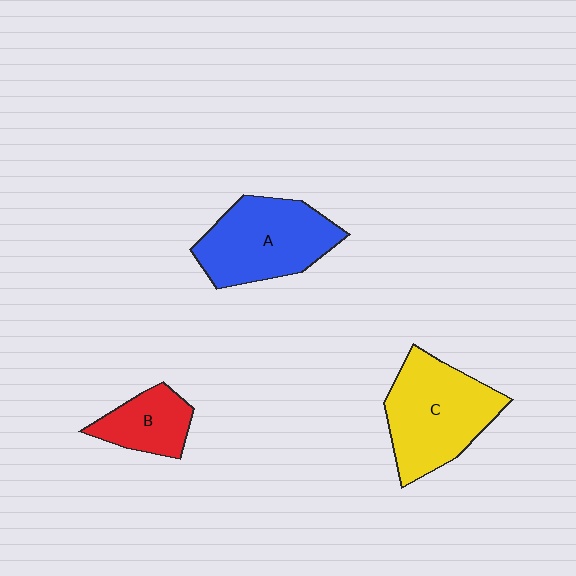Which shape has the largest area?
Shape C (yellow).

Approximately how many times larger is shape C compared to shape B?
Approximately 2.0 times.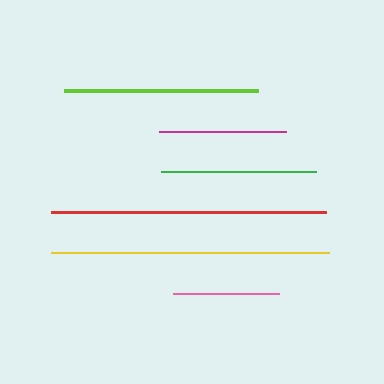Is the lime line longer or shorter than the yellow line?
The yellow line is longer than the lime line.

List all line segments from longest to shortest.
From longest to shortest: yellow, red, lime, green, magenta, pink.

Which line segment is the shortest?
The pink line is the shortest at approximately 106 pixels.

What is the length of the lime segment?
The lime segment is approximately 194 pixels long.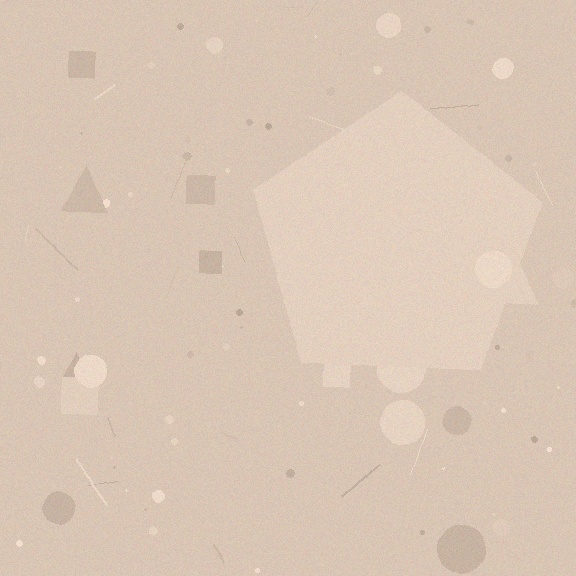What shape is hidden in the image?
A pentagon is hidden in the image.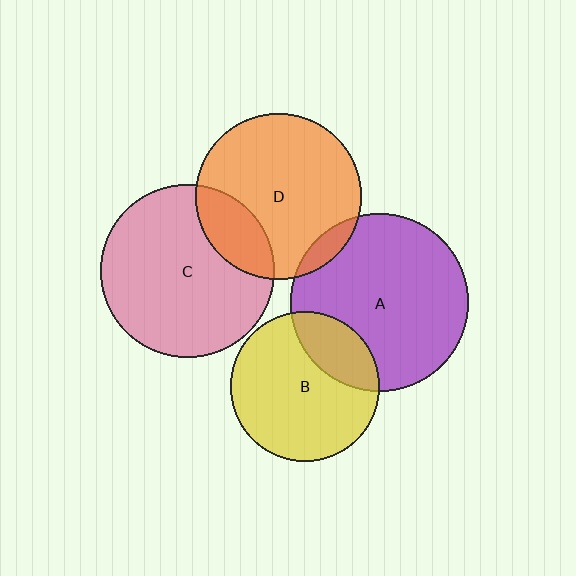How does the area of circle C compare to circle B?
Approximately 1.3 times.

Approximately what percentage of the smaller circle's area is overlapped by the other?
Approximately 20%.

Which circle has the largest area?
Circle A (purple).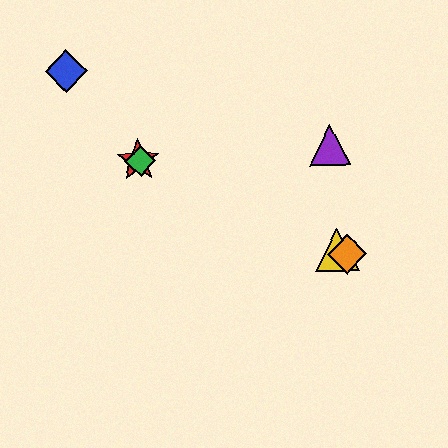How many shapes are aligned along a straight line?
4 shapes (the red star, the green diamond, the yellow triangle, the orange diamond) are aligned along a straight line.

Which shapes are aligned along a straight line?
The red star, the green diamond, the yellow triangle, the orange diamond are aligned along a straight line.